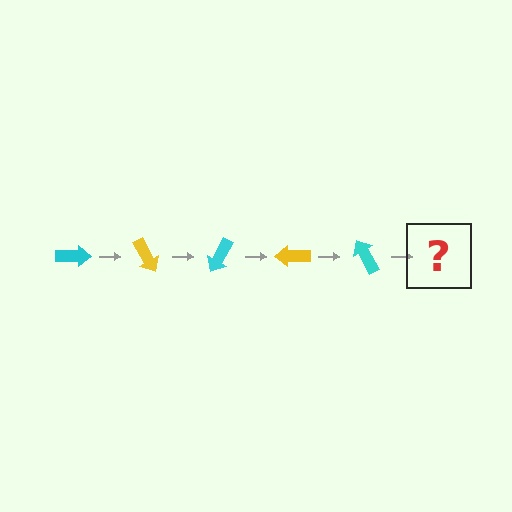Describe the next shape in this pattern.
It should be a yellow arrow, rotated 300 degrees from the start.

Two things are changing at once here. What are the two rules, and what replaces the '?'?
The two rules are that it rotates 60 degrees each step and the color cycles through cyan and yellow. The '?' should be a yellow arrow, rotated 300 degrees from the start.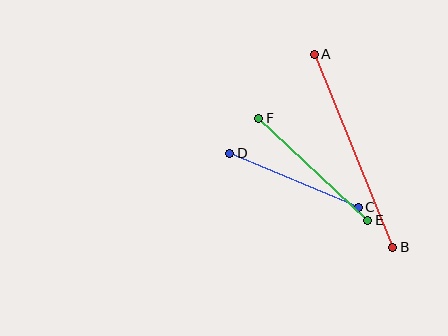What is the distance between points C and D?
The distance is approximately 139 pixels.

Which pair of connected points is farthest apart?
Points A and B are farthest apart.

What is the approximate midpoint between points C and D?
The midpoint is at approximately (294, 180) pixels.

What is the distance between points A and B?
The distance is approximately 208 pixels.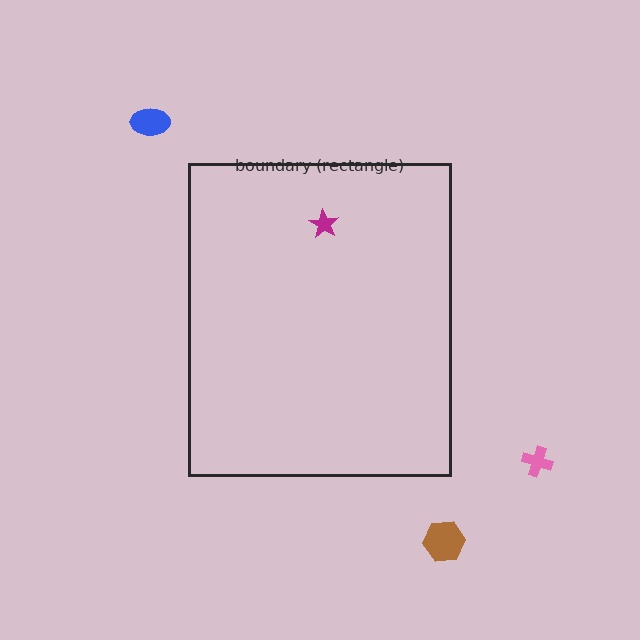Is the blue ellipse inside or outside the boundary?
Outside.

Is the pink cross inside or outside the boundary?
Outside.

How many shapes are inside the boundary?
1 inside, 3 outside.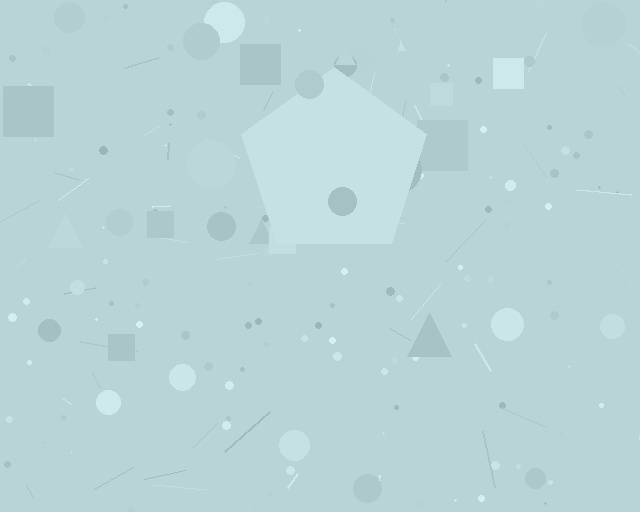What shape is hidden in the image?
A pentagon is hidden in the image.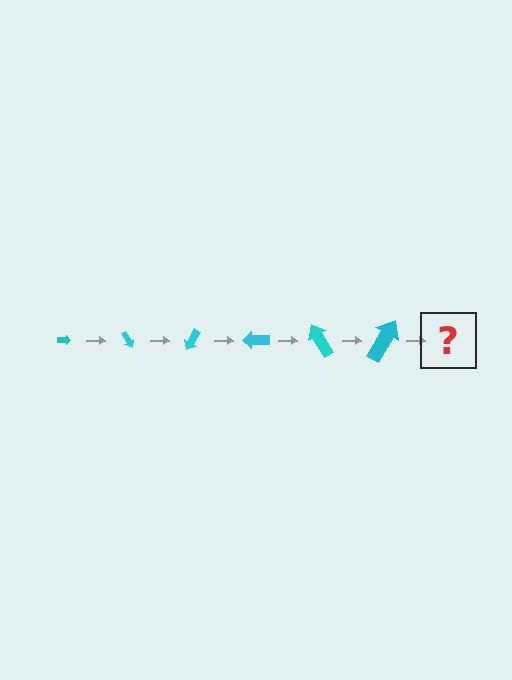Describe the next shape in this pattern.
It should be an arrow, larger than the previous one and rotated 360 degrees from the start.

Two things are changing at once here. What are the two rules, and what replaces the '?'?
The two rules are that the arrow grows larger each step and it rotates 60 degrees each step. The '?' should be an arrow, larger than the previous one and rotated 360 degrees from the start.